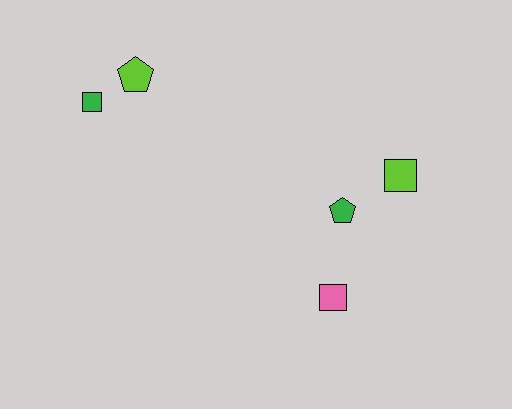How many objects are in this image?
There are 5 objects.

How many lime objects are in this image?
There are 2 lime objects.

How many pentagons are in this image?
There are 2 pentagons.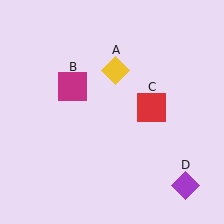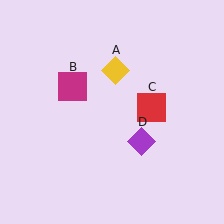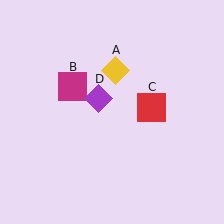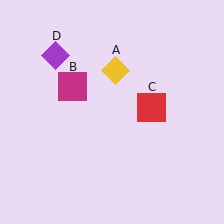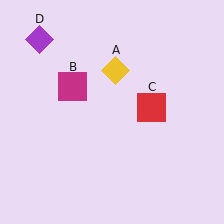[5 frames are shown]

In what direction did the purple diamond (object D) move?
The purple diamond (object D) moved up and to the left.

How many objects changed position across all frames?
1 object changed position: purple diamond (object D).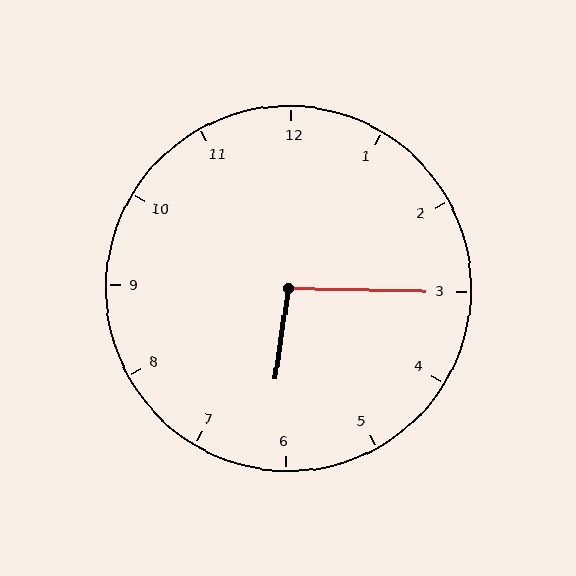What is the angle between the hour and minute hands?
Approximately 98 degrees.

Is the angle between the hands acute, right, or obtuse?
It is obtuse.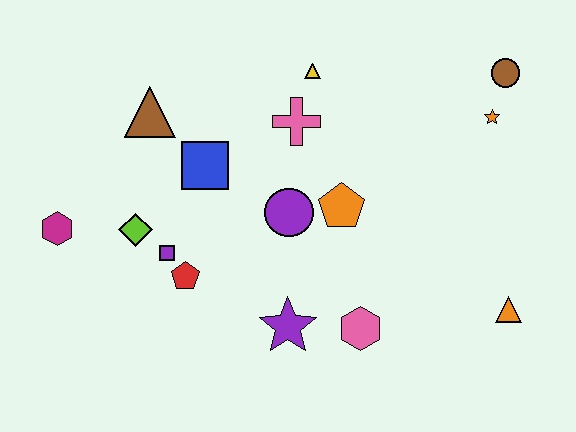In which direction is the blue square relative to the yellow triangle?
The blue square is to the left of the yellow triangle.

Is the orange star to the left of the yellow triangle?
No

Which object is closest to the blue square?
The brown triangle is closest to the blue square.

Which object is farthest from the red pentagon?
The brown circle is farthest from the red pentagon.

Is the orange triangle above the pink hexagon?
Yes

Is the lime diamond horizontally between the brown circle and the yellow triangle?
No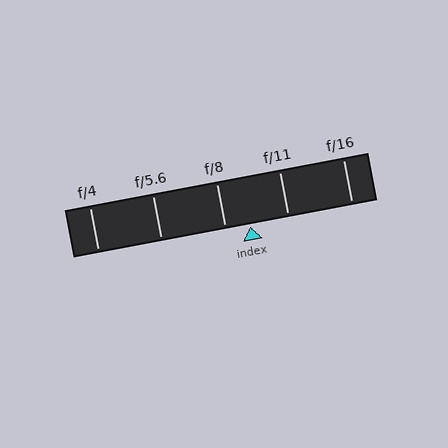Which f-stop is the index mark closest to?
The index mark is closest to f/8.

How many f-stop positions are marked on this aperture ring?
There are 5 f-stop positions marked.